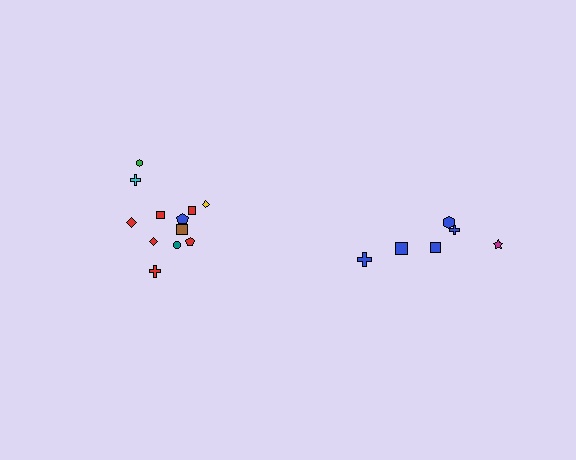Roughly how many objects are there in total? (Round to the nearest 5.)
Roughly 20 objects in total.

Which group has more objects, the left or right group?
The left group.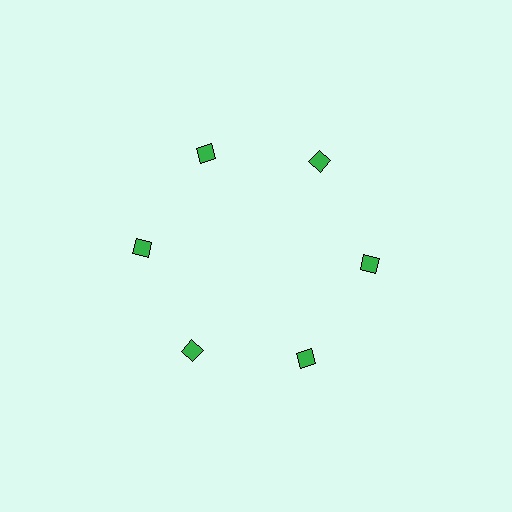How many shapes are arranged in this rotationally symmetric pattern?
There are 6 shapes, arranged in 6 groups of 1.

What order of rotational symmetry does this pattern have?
This pattern has 6-fold rotational symmetry.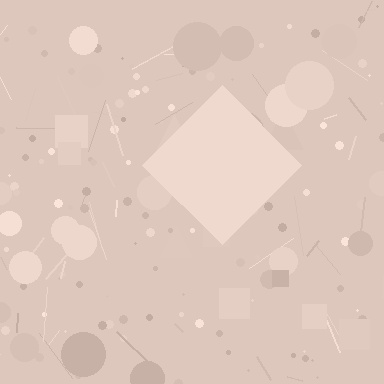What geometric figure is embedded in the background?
A diamond is embedded in the background.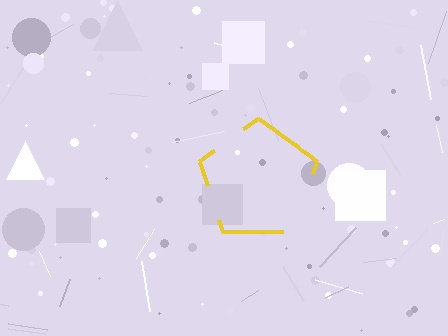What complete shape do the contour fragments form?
The contour fragments form a pentagon.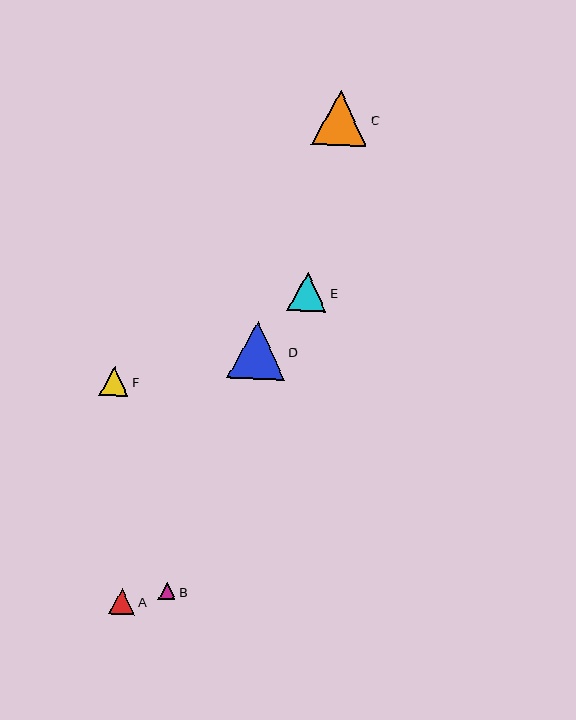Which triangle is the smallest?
Triangle B is the smallest with a size of approximately 17 pixels.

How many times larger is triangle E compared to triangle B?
Triangle E is approximately 2.2 times the size of triangle B.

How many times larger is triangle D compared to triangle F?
Triangle D is approximately 2.0 times the size of triangle F.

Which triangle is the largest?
Triangle D is the largest with a size of approximately 58 pixels.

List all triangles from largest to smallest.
From largest to smallest: D, C, E, F, A, B.